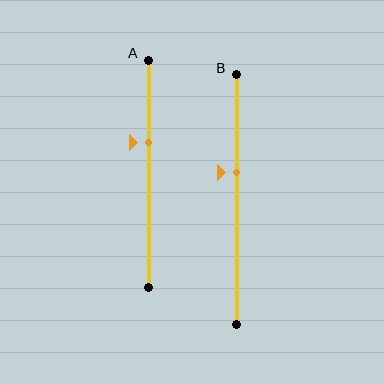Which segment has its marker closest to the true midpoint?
Segment B has its marker closest to the true midpoint.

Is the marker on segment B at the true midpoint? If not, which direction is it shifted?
No, the marker on segment B is shifted upward by about 11% of the segment length.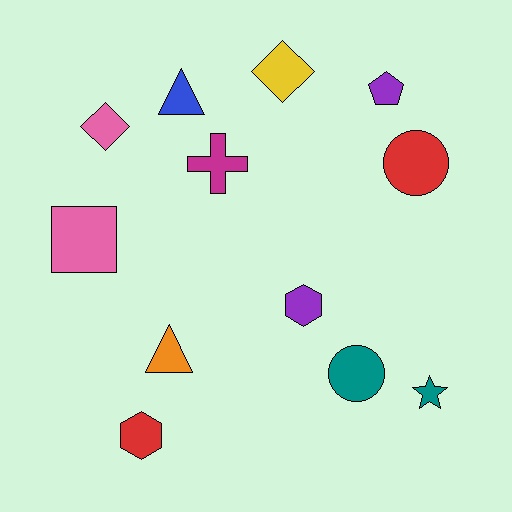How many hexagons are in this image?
There are 2 hexagons.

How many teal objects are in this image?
There are 2 teal objects.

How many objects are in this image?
There are 12 objects.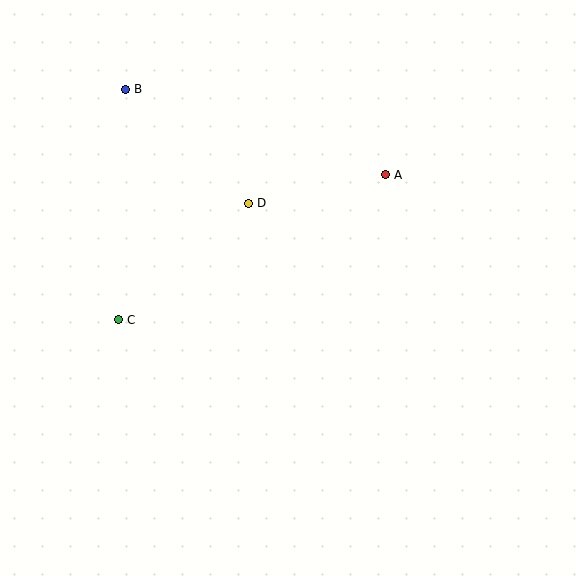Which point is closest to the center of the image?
Point D at (249, 204) is closest to the center.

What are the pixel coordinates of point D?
Point D is at (249, 204).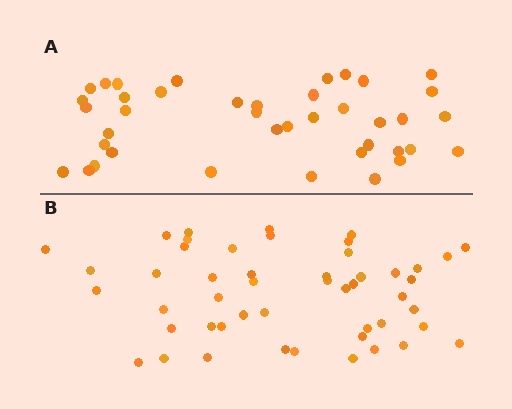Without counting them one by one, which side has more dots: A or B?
Region B (the bottom region) has more dots.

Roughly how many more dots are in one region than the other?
Region B has roughly 8 or so more dots than region A.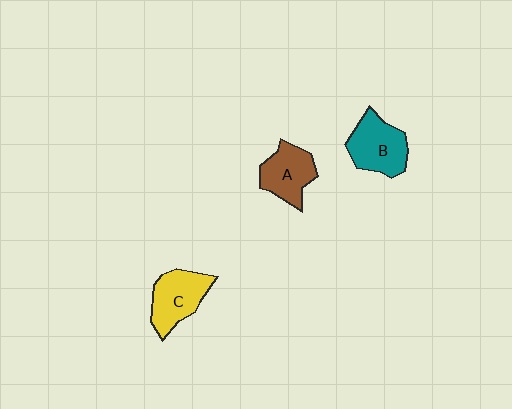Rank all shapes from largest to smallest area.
From largest to smallest: B (teal), C (yellow), A (brown).